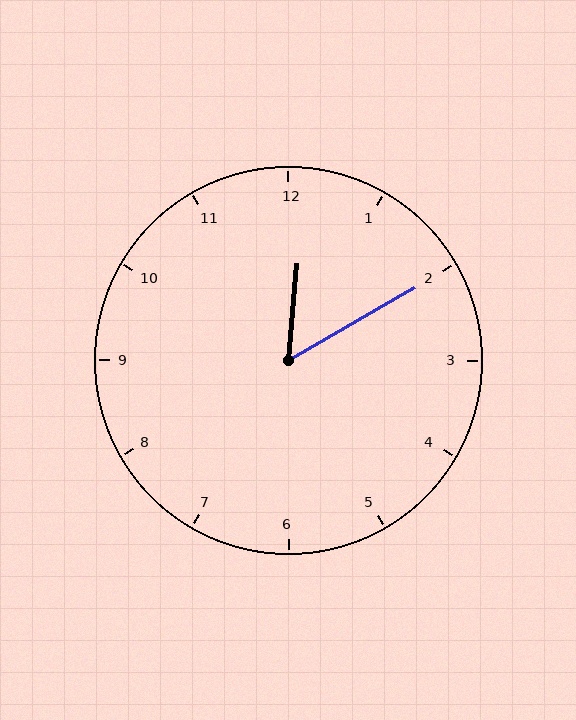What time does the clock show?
12:10.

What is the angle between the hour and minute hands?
Approximately 55 degrees.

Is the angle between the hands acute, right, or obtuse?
It is acute.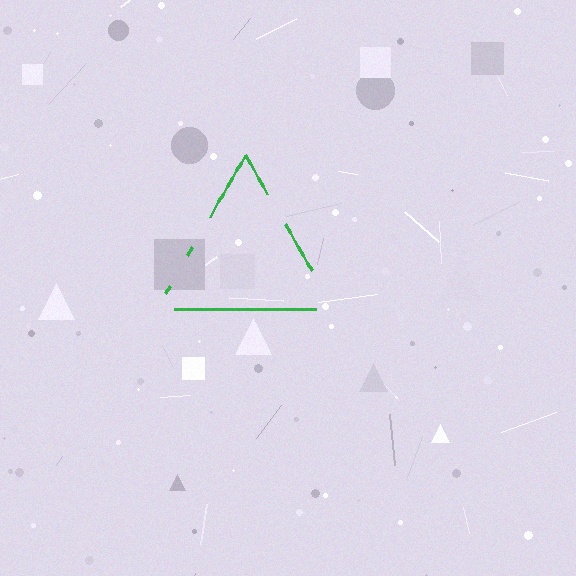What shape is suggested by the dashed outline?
The dashed outline suggests a triangle.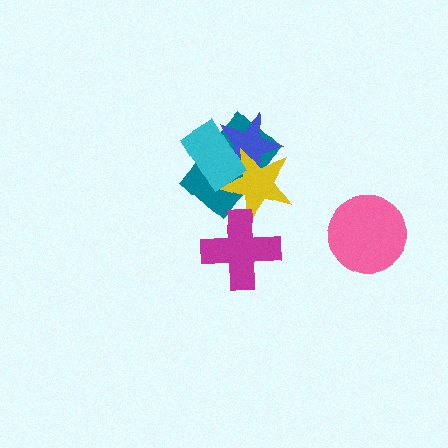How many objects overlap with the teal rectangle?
3 objects overlap with the teal rectangle.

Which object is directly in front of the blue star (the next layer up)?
The yellow star is directly in front of the blue star.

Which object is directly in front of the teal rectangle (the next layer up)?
The blue star is directly in front of the teal rectangle.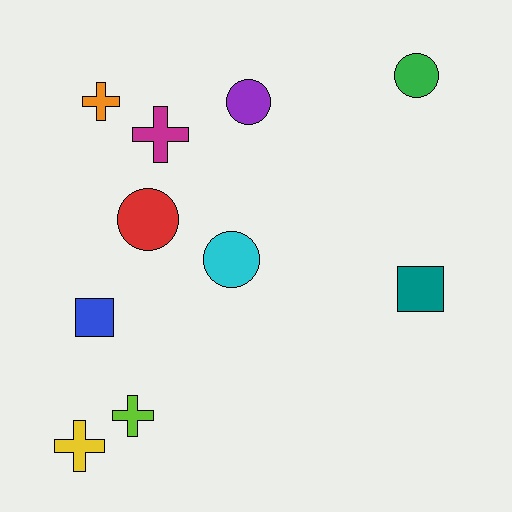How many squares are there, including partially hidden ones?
There are 2 squares.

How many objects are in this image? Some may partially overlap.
There are 10 objects.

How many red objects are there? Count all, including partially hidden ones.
There is 1 red object.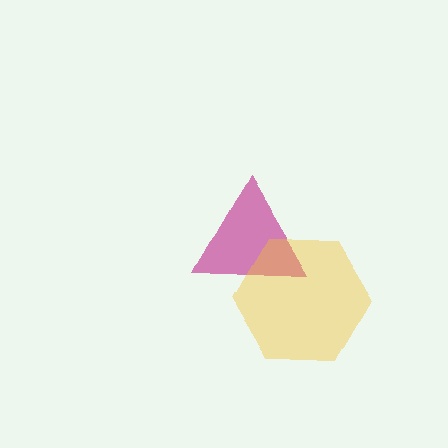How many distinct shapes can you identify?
There are 2 distinct shapes: a magenta triangle, a yellow hexagon.